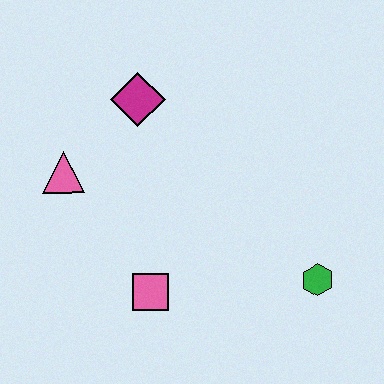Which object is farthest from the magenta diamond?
The green hexagon is farthest from the magenta diamond.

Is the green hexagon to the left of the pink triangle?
No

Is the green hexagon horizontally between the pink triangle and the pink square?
No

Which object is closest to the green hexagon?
The pink square is closest to the green hexagon.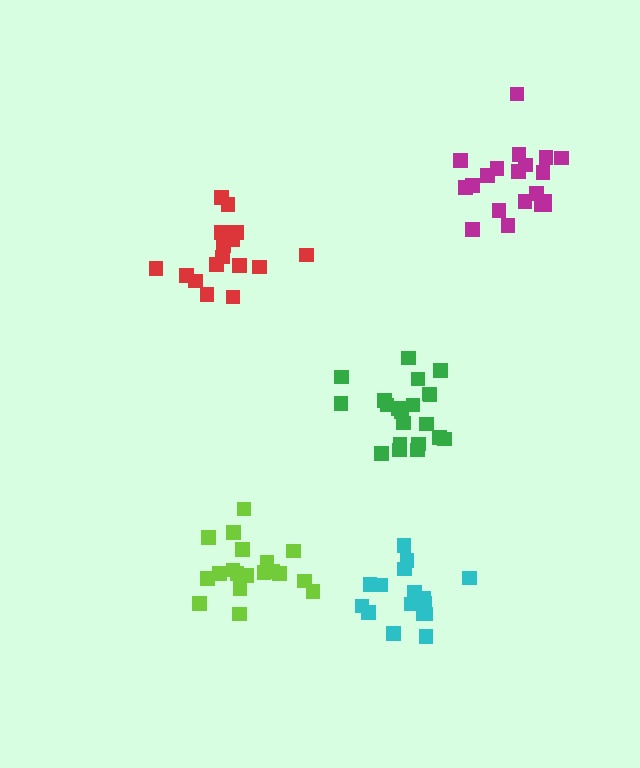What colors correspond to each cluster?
The clusters are colored: red, lime, cyan, magenta, green.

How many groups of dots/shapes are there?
There are 5 groups.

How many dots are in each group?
Group 1: 16 dots, Group 2: 19 dots, Group 3: 17 dots, Group 4: 20 dots, Group 5: 21 dots (93 total).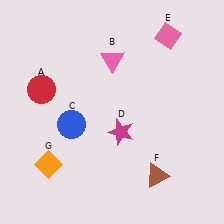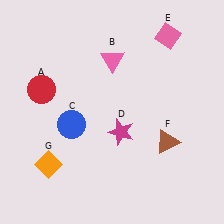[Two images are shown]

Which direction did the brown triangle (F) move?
The brown triangle (F) moved up.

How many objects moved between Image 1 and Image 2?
1 object moved between the two images.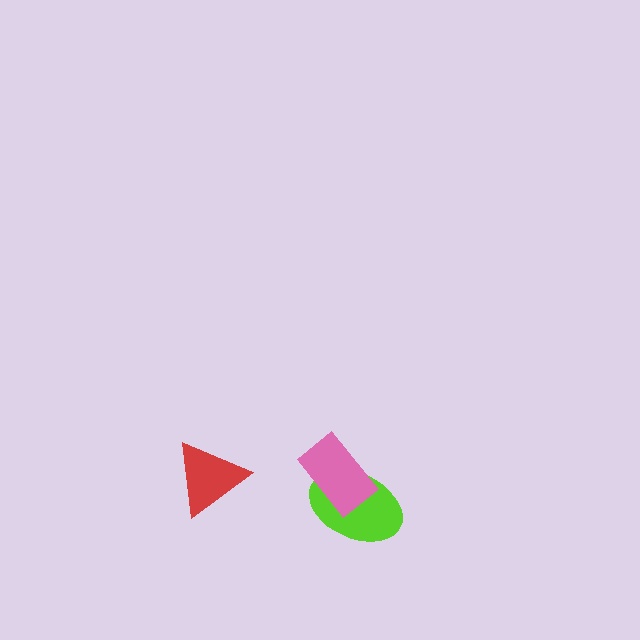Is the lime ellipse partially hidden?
Yes, it is partially covered by another shape.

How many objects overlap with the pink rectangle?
1 object overlaps with the pink rectangle.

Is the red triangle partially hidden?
No, no other shape covers it.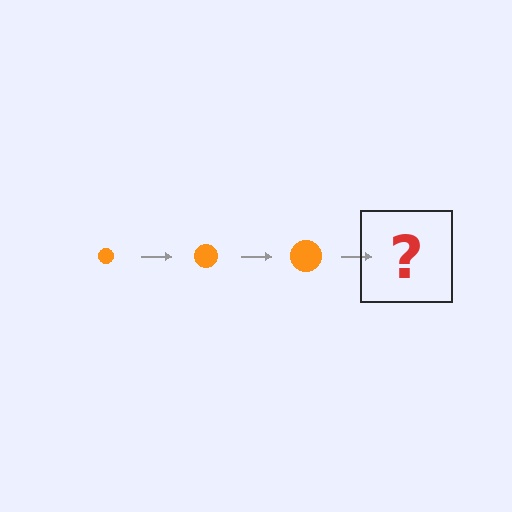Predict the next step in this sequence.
The next step is an orange circle, larger than the previous one.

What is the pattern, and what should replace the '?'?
The pattern is that the circle gets progressively larger each step. The '?' should be an orange circle, larger than the previous one.